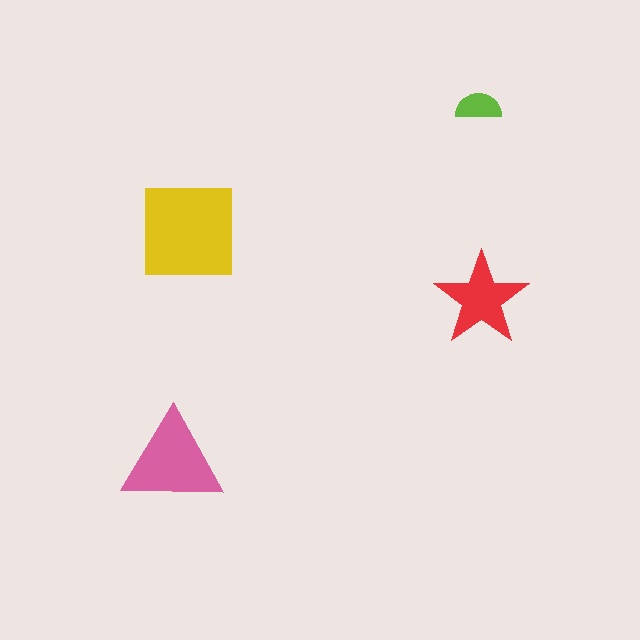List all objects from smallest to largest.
The lime semicircle, the red star, the pink triangle, the yellow square.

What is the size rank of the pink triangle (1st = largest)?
2nd.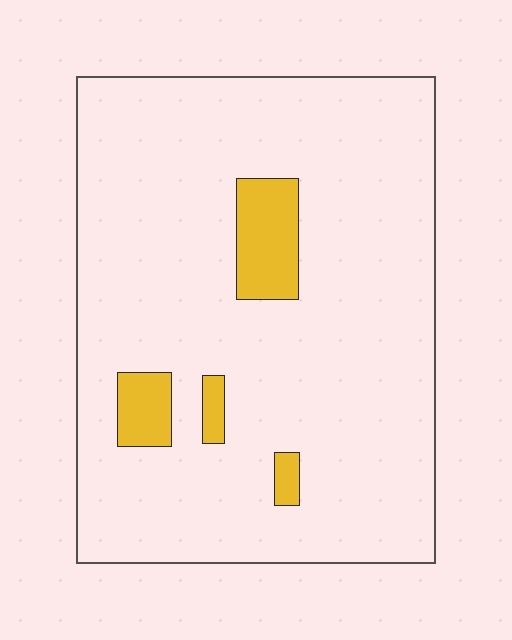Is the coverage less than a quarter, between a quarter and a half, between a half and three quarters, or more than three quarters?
Less than a quarter.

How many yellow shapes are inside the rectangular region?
4.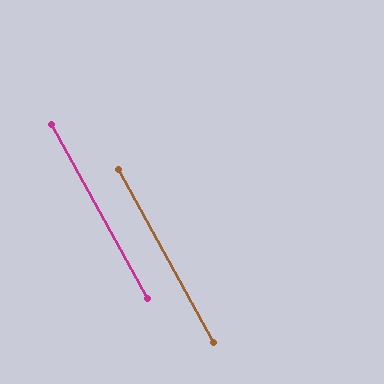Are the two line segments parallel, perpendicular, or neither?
Parallel — their directions differ by only 0.2°.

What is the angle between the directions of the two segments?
Approximately 0 degrees.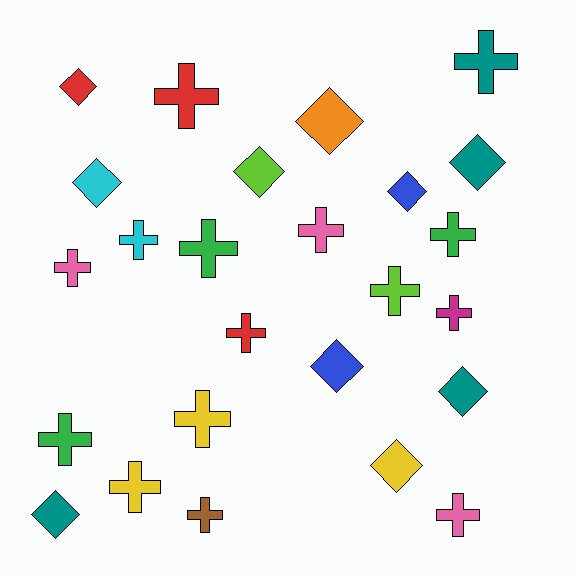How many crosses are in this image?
There are 15 crosses.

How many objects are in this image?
There are 25 objects.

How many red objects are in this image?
There are 3 red objects.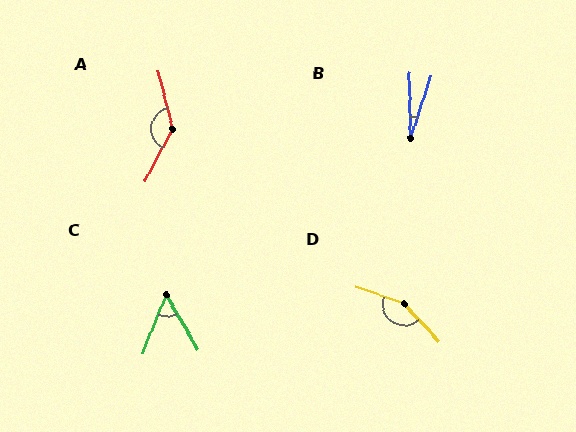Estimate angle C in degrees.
Approximately 52 degrees.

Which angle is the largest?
D, at approximately 153 degrees.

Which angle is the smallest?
B, at approximately 20 degrees.